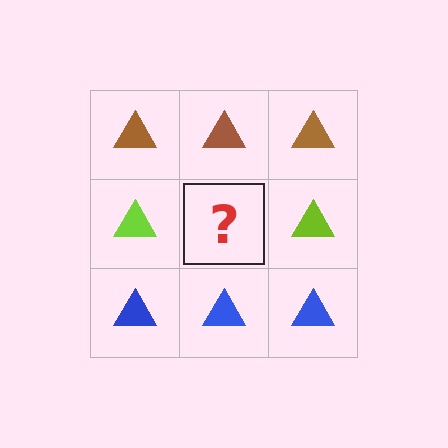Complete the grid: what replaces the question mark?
The question mark should be replaced with a lime triangle.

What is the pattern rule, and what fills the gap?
The rule is that each row has a consistent color. The gap should be filled with a lime triangle.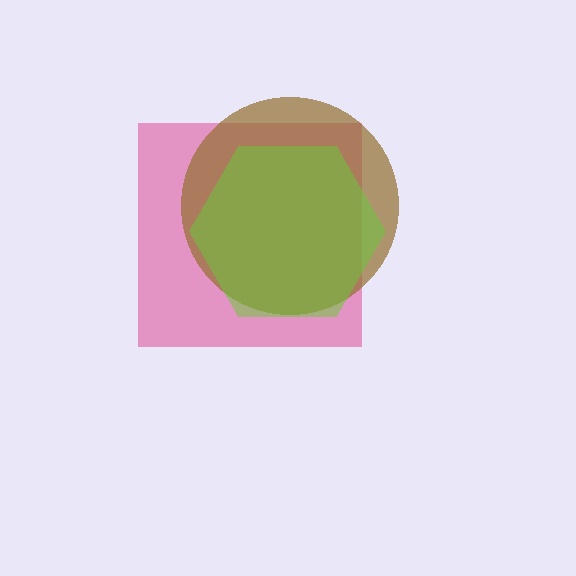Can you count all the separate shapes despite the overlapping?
Yes, there are 3 separate shapes.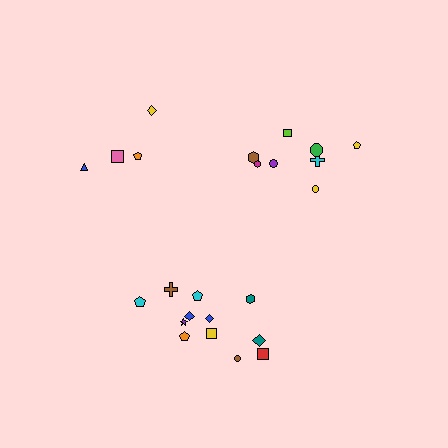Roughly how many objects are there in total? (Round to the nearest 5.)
Roughly 25 objects in total.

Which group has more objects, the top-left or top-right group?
The top-right group.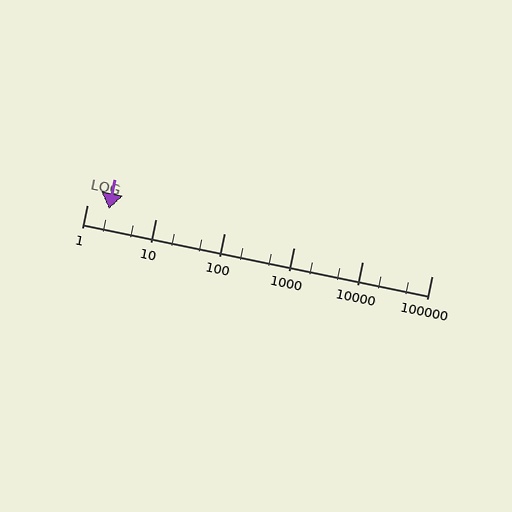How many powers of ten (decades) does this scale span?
The scale spans 5 decades, from 1 to 100000.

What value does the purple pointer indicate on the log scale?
The pointer indicates approximately 2.1.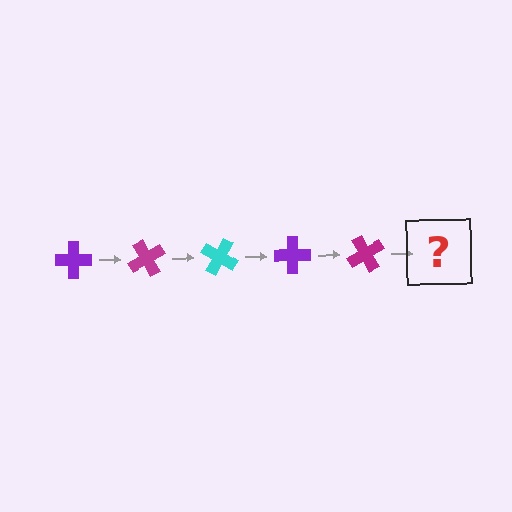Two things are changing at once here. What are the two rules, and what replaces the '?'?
The two rules are that it rotates 60 degrees each step and the color cycles through purple, magenta, and cyan. The '?' should be a cyan cross, rotated 300 degrees from the start.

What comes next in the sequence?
The next element should be a cyan cross, rotated 300 degrees from the start.